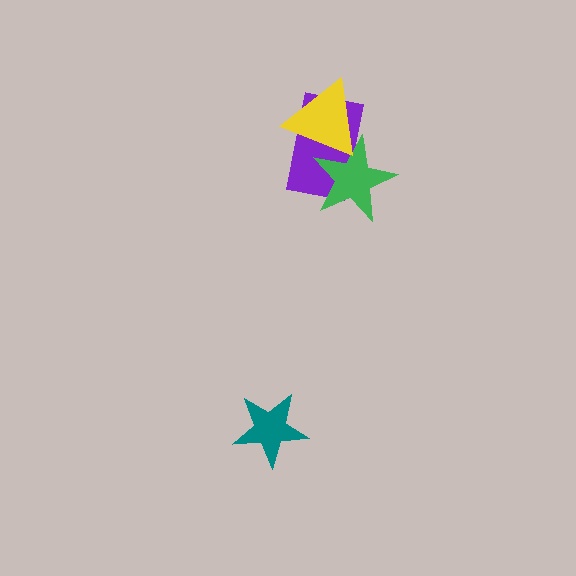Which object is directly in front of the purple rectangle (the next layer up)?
The green star is directly in front of the purple rectangle.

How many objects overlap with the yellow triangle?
2 objects overlap with the yellow triangle.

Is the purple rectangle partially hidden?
Yes, it is partially covered by another shape.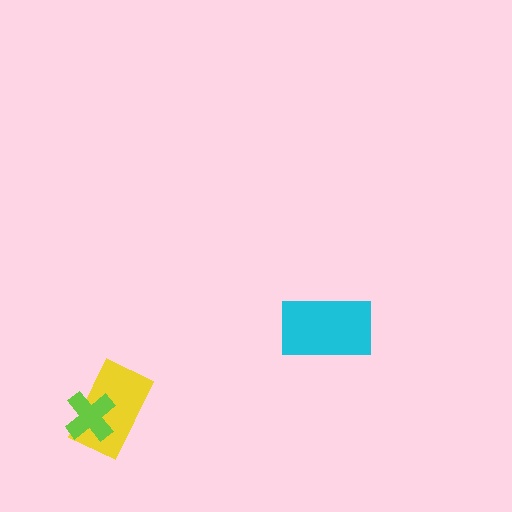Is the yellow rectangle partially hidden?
Yes, it is partially covered by another shape.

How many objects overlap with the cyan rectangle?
0 objects overlap with the cyan rectangle.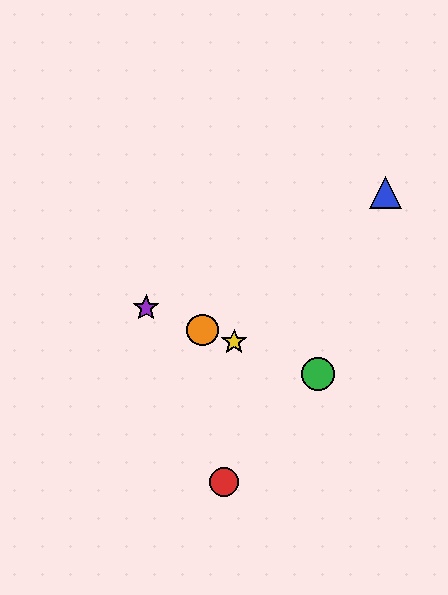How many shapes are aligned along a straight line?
4 shapes (the green circle, the yellow star, the purple star, the orange circle) are aligned along a straight line.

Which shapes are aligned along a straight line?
The green circle, the yellow star, the purple star, the orange circle are aligned along a straight line.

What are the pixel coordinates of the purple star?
The purple star is at (146, 308).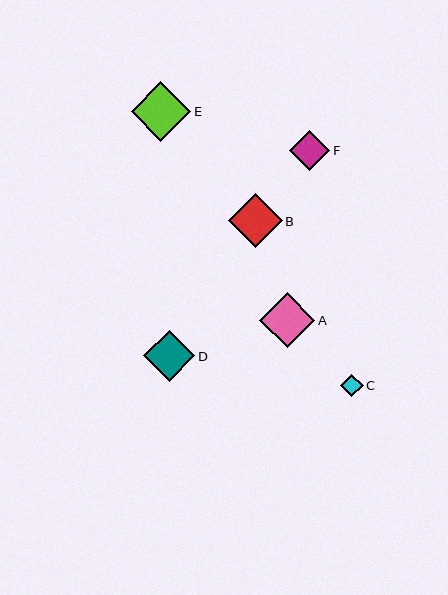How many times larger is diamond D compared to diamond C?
Diamond D is approximately 2.3 times the size of diamond C.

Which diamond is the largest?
Diamond E is the largest with a size of approximately 60 pixels.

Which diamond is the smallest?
Diamond C is the smallest with a size of approximately 22 pixels.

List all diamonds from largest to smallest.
From largest to smallest: E, A, B, D, F, C.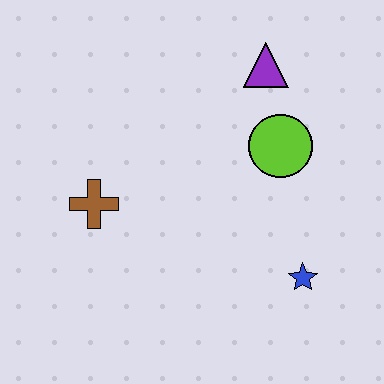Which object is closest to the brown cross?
The lime circle is closest to the brown cross.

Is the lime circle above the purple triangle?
No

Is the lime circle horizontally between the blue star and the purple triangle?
Yes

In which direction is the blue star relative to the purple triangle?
The blue star is below the purple triangle.